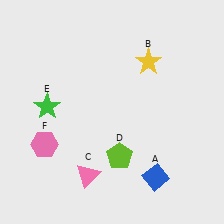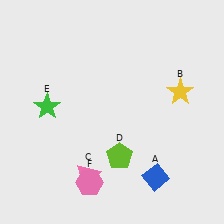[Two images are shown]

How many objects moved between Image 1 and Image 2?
2 objects moved between the two images.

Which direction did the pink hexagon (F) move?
The pink hexagon (F) moved right.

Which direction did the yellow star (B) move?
The yellow star (B) moved right.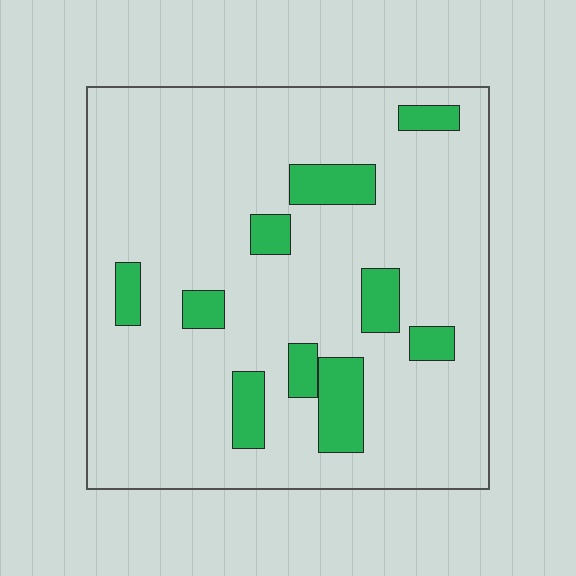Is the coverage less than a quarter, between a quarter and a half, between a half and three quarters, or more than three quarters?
Less than a quarter.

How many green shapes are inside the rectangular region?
10.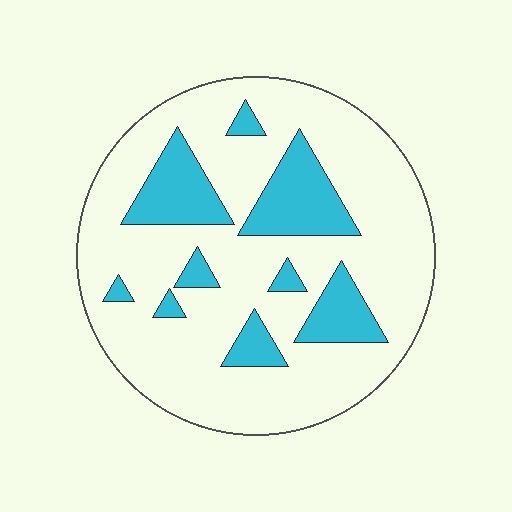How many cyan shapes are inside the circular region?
9.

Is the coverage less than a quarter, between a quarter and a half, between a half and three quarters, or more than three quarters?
Less than a quarter.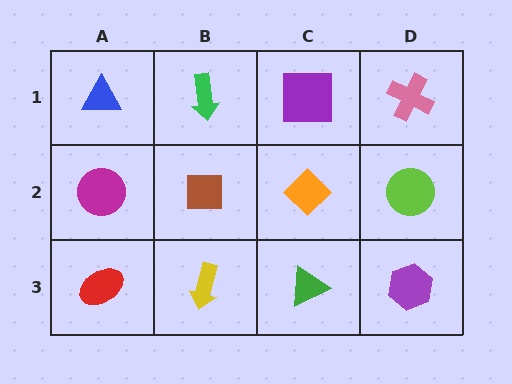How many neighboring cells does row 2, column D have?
3.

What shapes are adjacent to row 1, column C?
An orange diamond (row 2, column C), a green arrow (row 1, column B), a pink cross (row 1, column D).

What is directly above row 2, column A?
A blue triangle.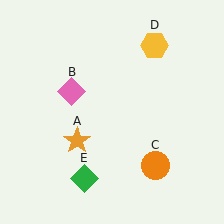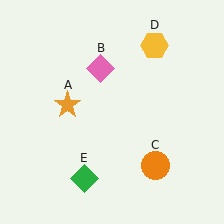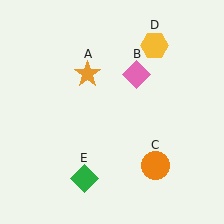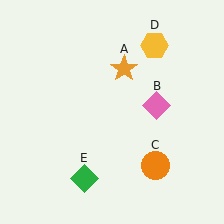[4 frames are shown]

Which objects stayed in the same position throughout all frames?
Orange circle (object C) and yellow hexagon (object D) and green diamond (object E) remained stationary.